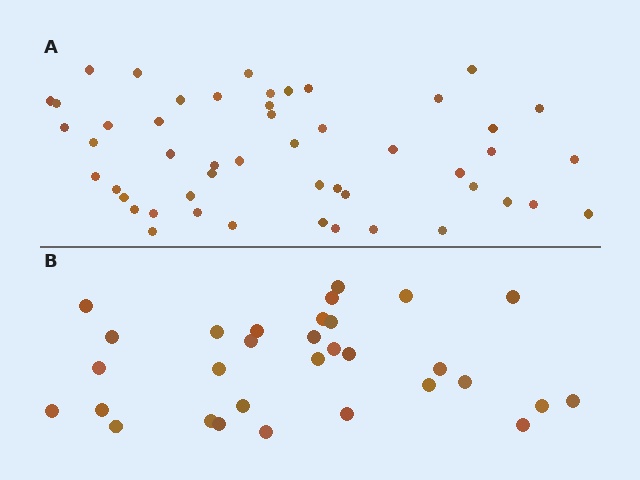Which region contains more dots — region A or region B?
Region A (the top region) has more dots.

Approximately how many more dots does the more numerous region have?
Region A has approximately 20 more dots than region B.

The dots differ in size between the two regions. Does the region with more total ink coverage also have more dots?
No. Region B has more total ink coverage because its dots are larger, but region A actually contains more individual dots. Total area can be misleading — the number of items is what matters here.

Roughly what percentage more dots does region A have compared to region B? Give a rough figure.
About 60% more.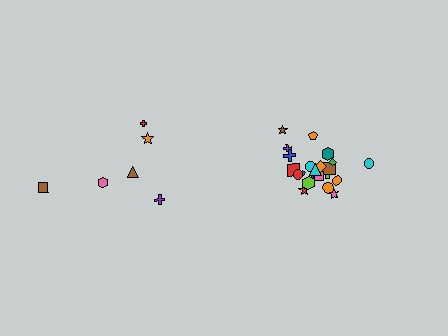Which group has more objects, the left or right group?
The right group.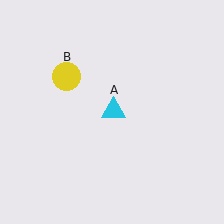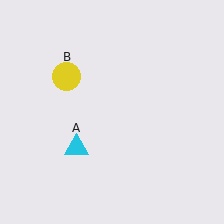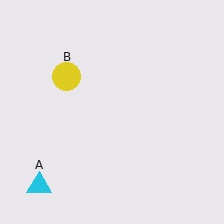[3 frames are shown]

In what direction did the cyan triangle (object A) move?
The cyan triangle (object A) moved down and to the left.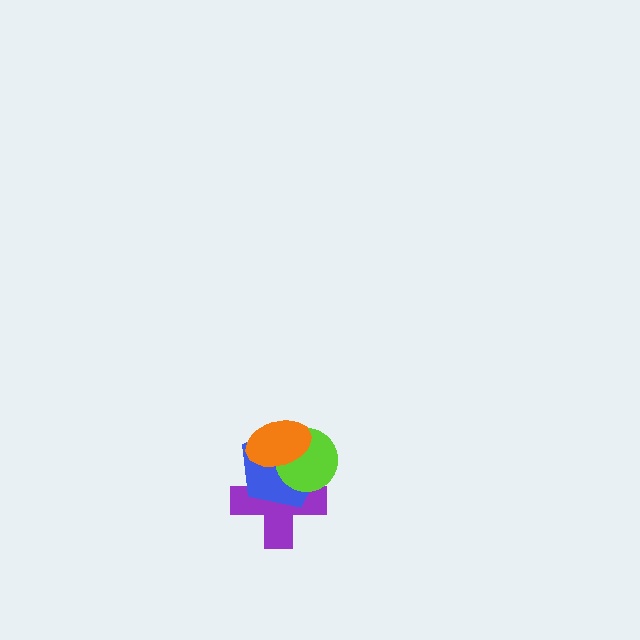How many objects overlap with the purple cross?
3 objects overlap with the purple cross.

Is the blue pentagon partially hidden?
Yes, it is partially covered by another shape.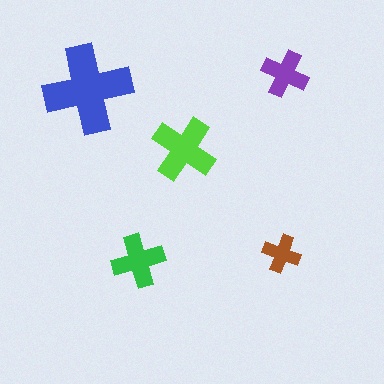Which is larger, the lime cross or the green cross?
The lime one.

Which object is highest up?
The purple cross is topmost.